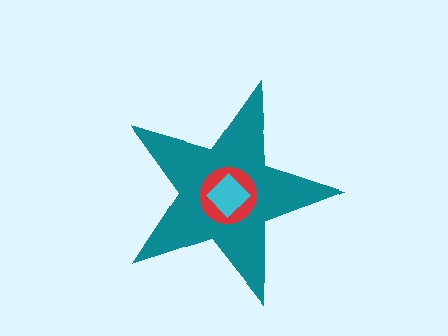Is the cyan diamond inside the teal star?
Yes.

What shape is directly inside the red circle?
The cyan diamond.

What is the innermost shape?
The cyan diamond.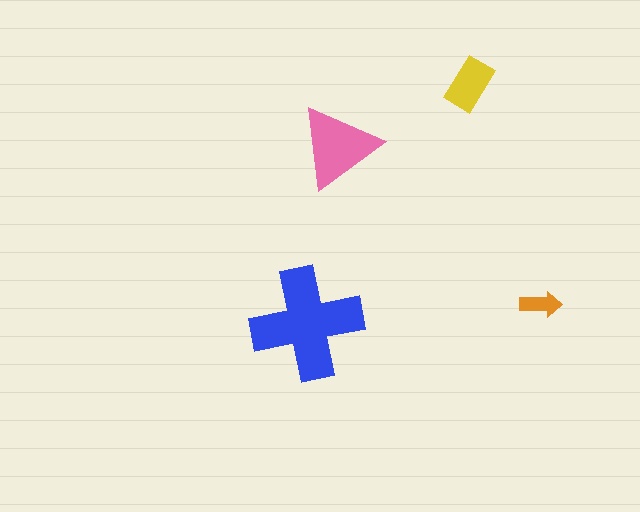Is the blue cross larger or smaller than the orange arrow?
Larger.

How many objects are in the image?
There are 4 objects in the image.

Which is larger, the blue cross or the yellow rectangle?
The blue cross.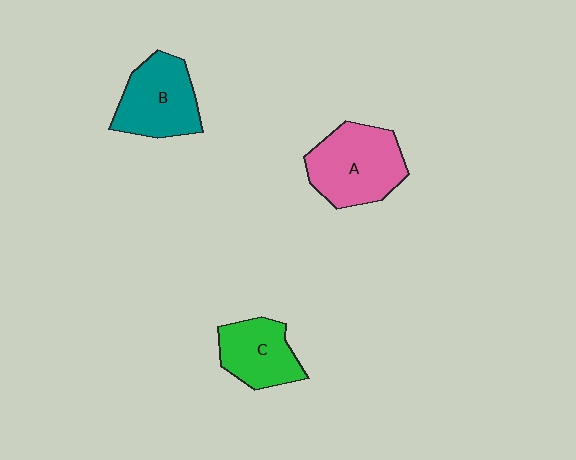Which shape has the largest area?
Shape A (pink).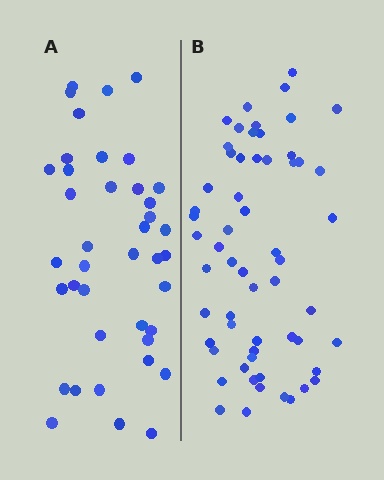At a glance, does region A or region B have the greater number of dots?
Region B (the right region) has more dots.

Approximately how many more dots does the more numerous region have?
Region B has approximately 20 more dots than region A.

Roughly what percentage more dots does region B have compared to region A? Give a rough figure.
About 50% more.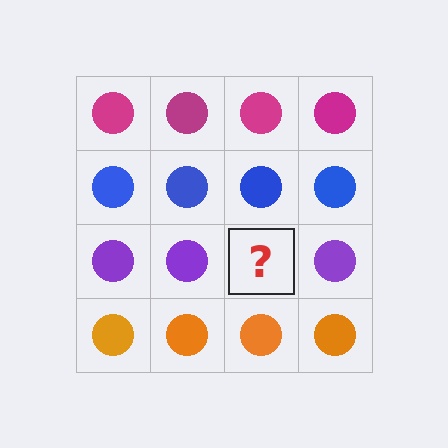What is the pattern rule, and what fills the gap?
The rule is that each row has a consistent color. The gap should be filled with a purple circle.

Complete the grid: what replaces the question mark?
The question mark should be replaced with a purple circle.